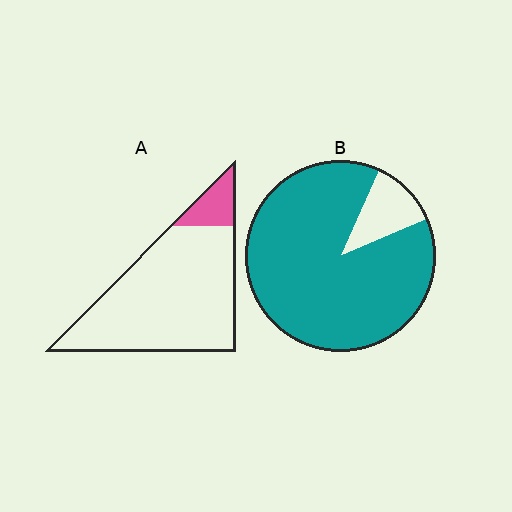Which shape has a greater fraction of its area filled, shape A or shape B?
Shape B.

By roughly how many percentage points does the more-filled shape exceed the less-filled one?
By roughly 75 percentage points (B over A).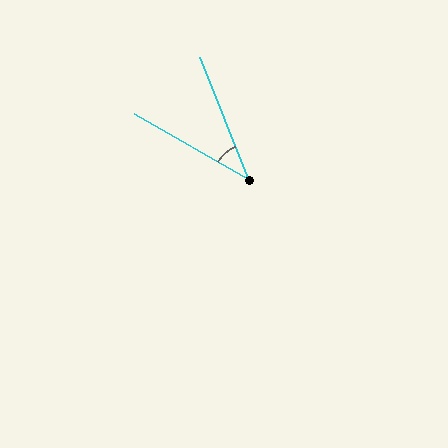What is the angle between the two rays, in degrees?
Approximately 38 degrees.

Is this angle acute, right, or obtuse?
It is acute.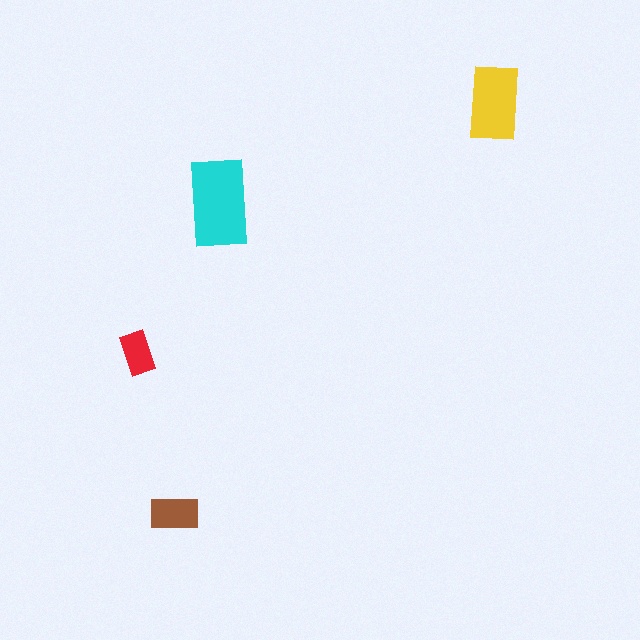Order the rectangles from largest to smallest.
the cyan one, the yellow one, the brown one, the red one.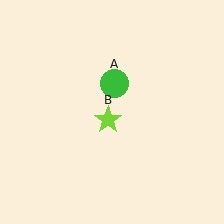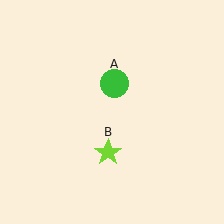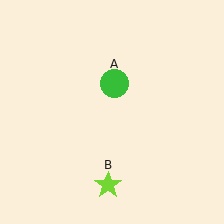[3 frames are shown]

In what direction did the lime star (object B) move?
The lime star (object B) moved down.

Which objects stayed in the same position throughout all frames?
Green circle (object A) remained stationary.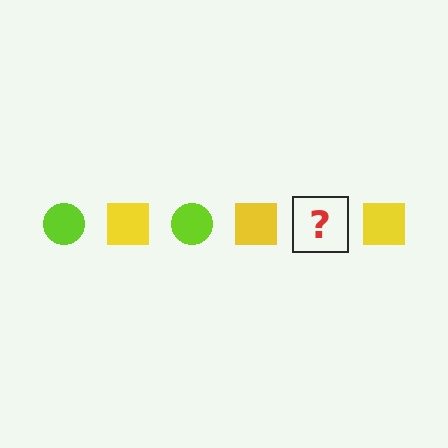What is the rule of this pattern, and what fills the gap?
The rule is that the pattern alternates between lime circle and yellow square. The gap should be filled with a lime circle.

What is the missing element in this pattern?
The missing element is a lime circle.